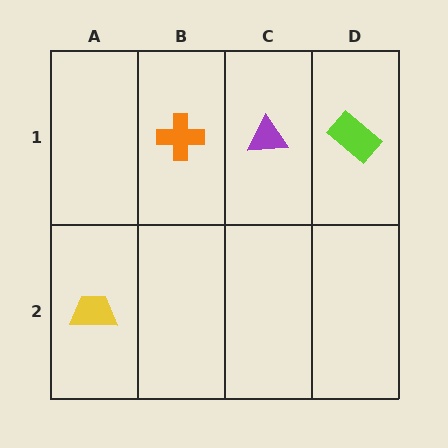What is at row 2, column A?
A yellow trapezoid.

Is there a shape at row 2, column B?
No, that cell is empty.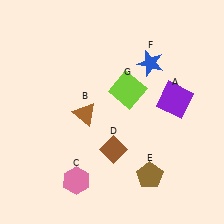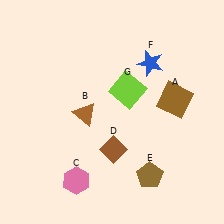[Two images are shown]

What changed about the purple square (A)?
In Image 1, A is purple. In Image 2, it changed to brown.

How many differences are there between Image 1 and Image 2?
There is 1 difference between the two images.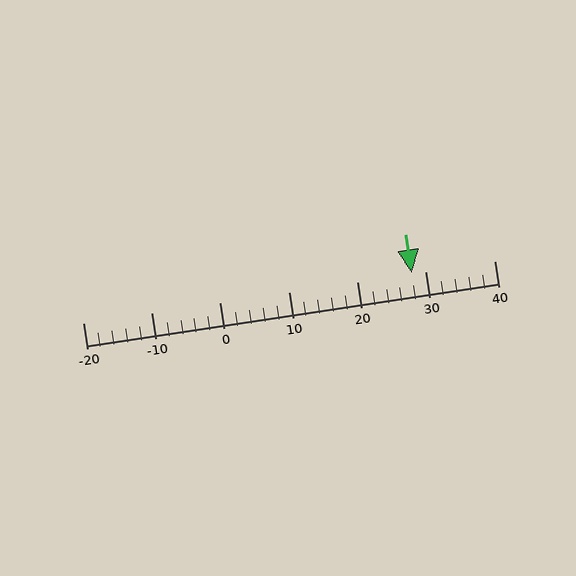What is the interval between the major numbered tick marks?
The major tick marks are spaced 10 units apart.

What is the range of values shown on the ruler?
The ruler shows values from -20 to 40.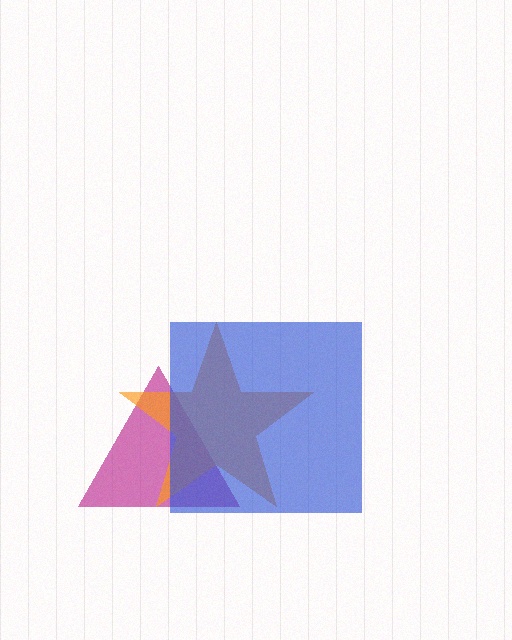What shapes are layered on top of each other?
The layered shapes are: a magenta triangle, an orange star, a blue square.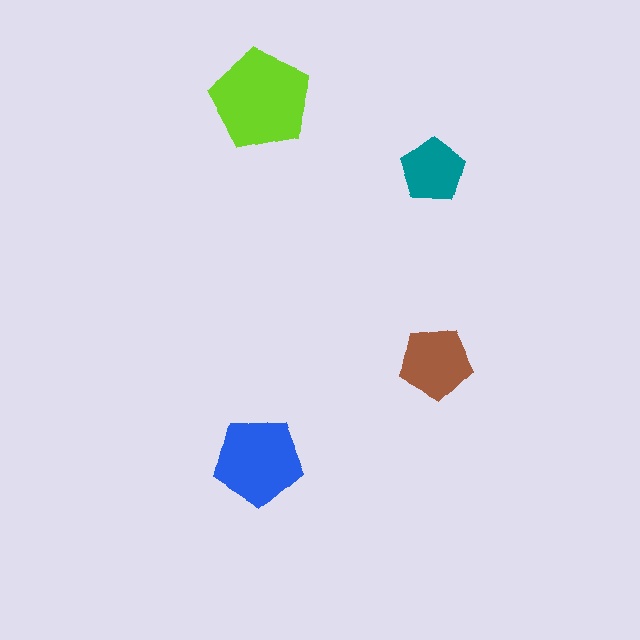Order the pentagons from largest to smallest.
the lime one, the blue one, the brown one, the teal one.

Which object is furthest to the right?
The brown pentagon is rightmost.